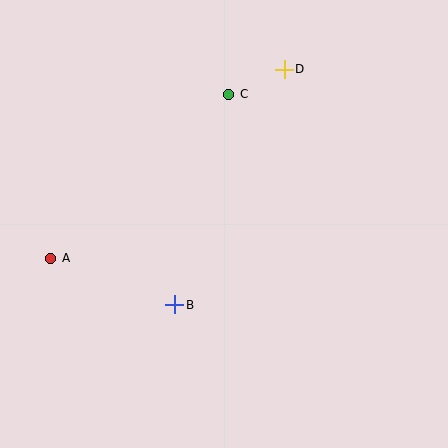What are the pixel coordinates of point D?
Point D is at (284, 69).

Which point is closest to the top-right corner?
Point D is closest to the top-right corner.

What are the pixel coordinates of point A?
Point A is at (51, 258).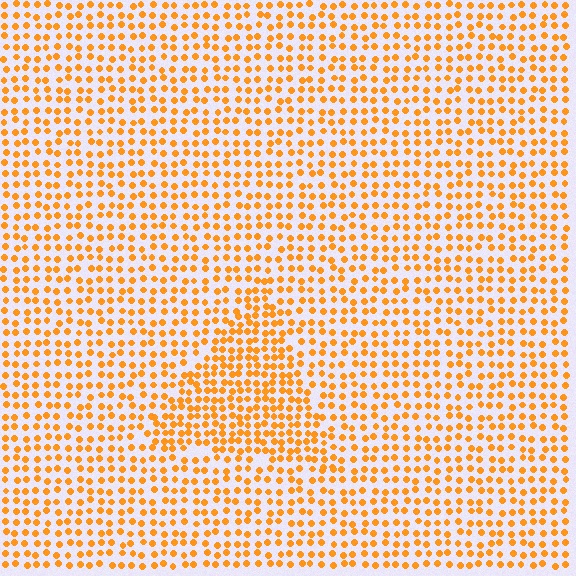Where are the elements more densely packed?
The elements are more densely packed inside the triangle boundary.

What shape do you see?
I see a triangle.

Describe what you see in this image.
The image contains small orange elements arranged at two different densities. A triangle-shaped region is visible where the elements are more densely packed than the surrounding area.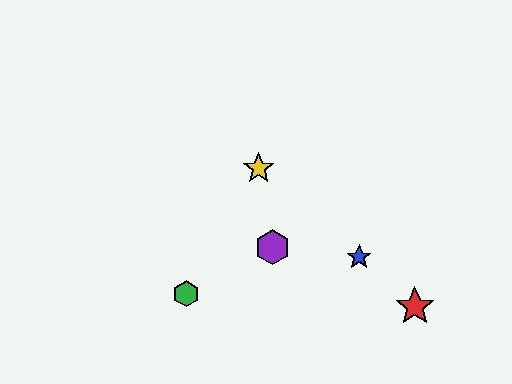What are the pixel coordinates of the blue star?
The blue star is at (359, 257).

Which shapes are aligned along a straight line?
The red star, the blue star, the yellow star are aligned along a straight line.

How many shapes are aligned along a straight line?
3 shapes (the red star, the blue star, the yellow star) are aligned along a straight line.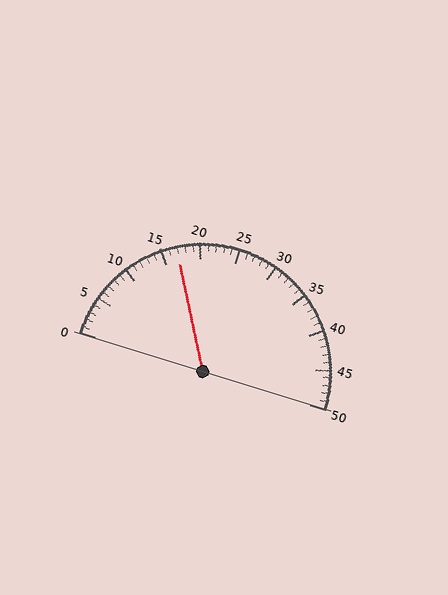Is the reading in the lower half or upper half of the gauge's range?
The reading is in the lower half of the range (0 to 50).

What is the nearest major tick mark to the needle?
The nearest major tick mark is 15.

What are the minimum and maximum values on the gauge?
The gauge ranges from 0 to 50.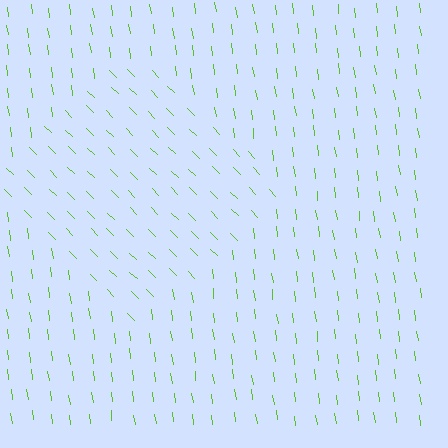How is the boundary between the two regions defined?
The boundary is defined purely by a change in line orientation (approximately 38 degrees difference). All lines are the same color and thickness.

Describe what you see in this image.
The image is filled with small lime line segments. A diamond region in the image has lines oriented differently from the surrounding lines, creating a visible texture boundary.